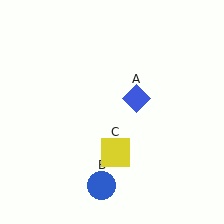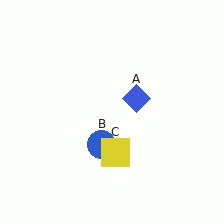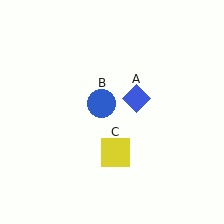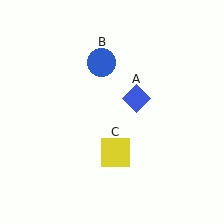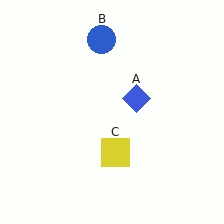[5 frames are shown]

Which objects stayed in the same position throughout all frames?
Blue diamond (object A) and yellow square (object C) remained stationary.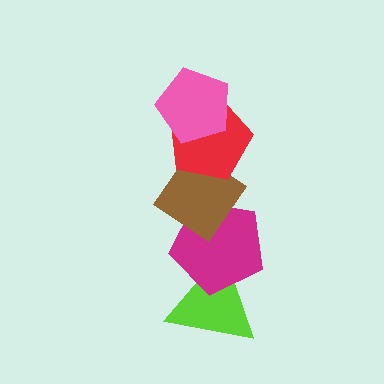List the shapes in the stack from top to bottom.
From top to bottom: the pink pentagon, the red pentagon, the brown diamond, the magenta pentagon, the lime triangle.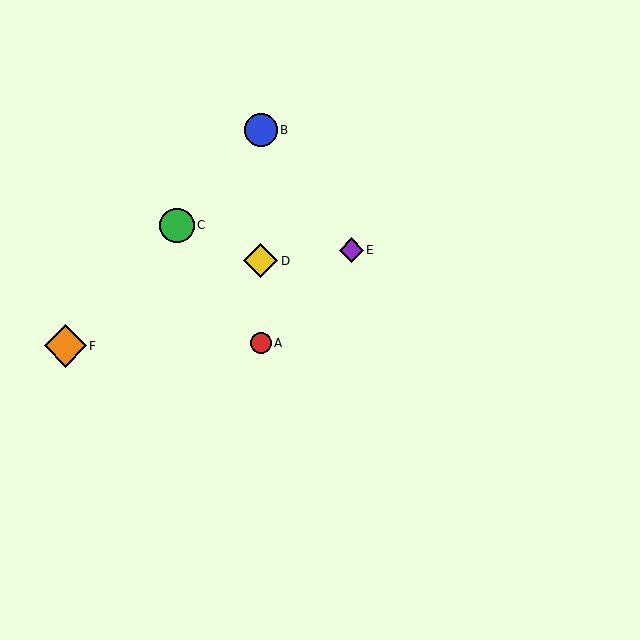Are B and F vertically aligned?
No, B is at x≈261 and F is at x≈65.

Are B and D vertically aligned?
Yes, both are at x≈261.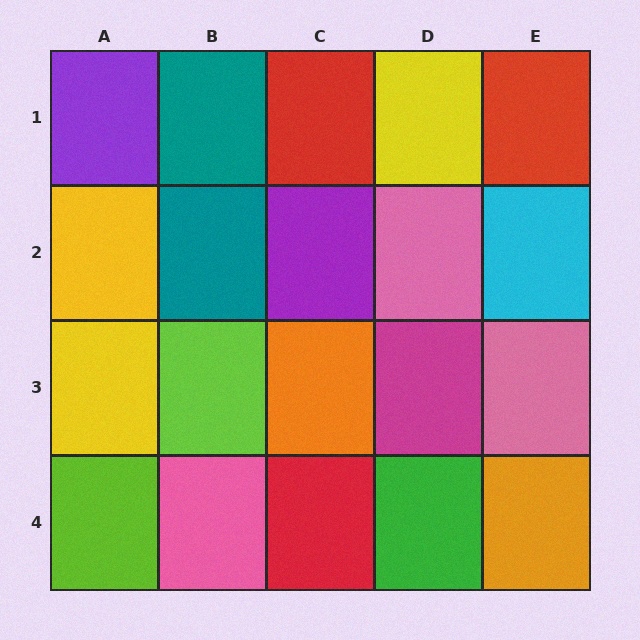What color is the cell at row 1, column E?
Red.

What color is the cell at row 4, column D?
Green.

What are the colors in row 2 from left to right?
Yellow, teal, purple, pink, cyan.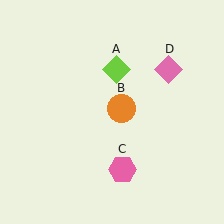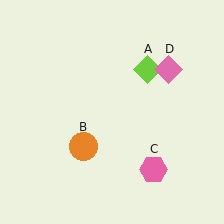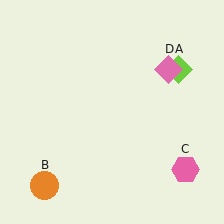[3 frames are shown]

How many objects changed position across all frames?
3 objects changed position: lime diamond (object A), orange circle (object B), pink hexagon (object C).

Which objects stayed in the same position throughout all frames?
Pink diamond (object D) remained stationary.